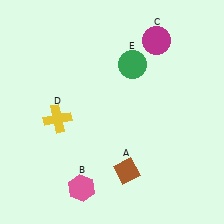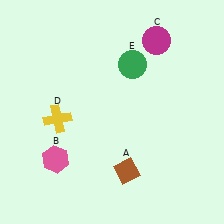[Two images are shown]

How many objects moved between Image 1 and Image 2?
1 object moved between the two images.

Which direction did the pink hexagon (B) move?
The pink hexagon (B) moved up.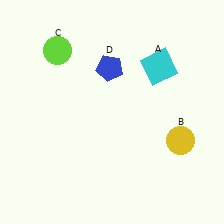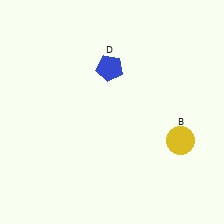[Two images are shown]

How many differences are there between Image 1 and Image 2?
There are 2 differences between the two images.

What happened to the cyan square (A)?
The cyan square (A) was removed in Image 2. It was in the top-right area of Image 1.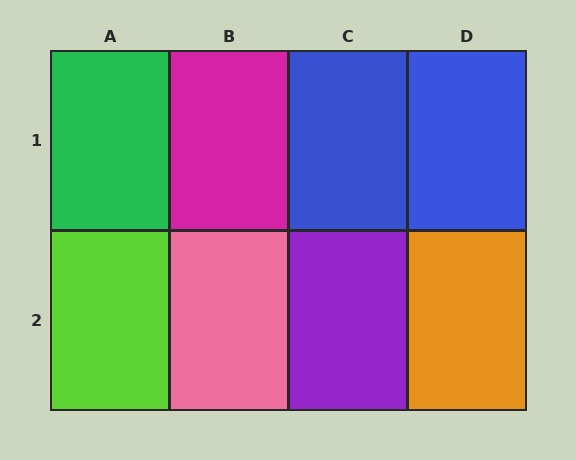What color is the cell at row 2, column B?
Pink.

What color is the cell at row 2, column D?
Orange.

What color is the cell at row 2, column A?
Lime.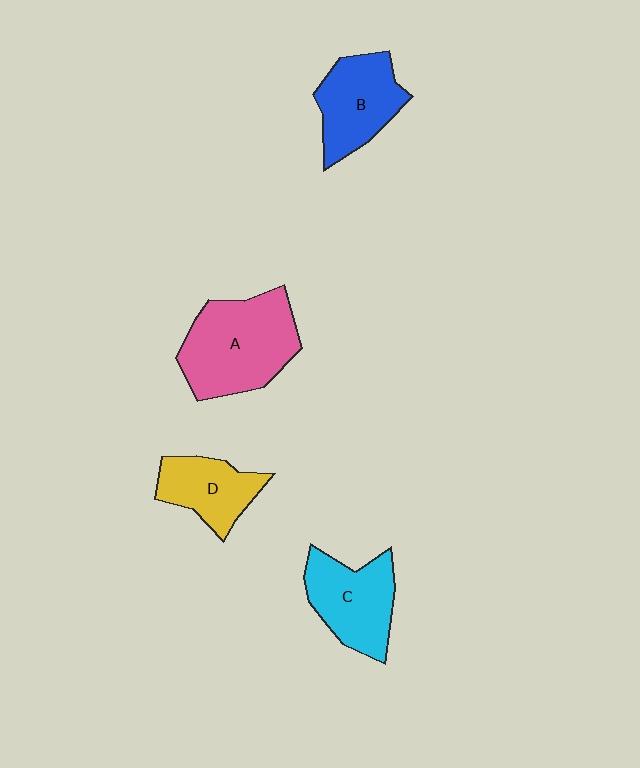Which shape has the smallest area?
Shape D (yellow).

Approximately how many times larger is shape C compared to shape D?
Approximately 1.3 times.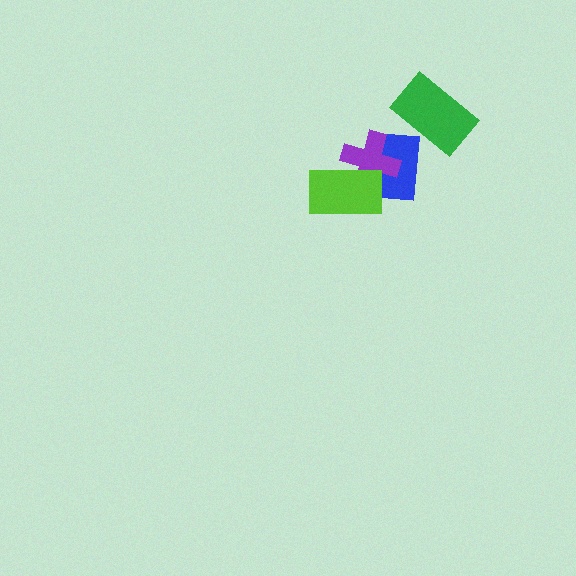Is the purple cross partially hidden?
Yes, it is partially covered by another shape.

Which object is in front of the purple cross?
The lime rectangle is in front of the purple cross.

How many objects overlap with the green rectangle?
0 objects overlap with the green rectangle.